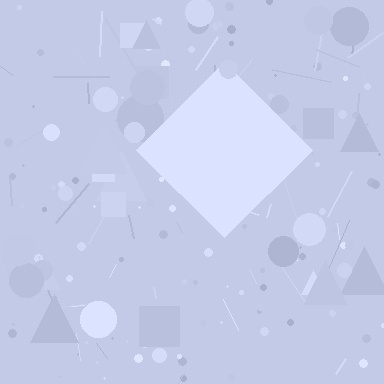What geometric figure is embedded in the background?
A diamond is embedded in the background.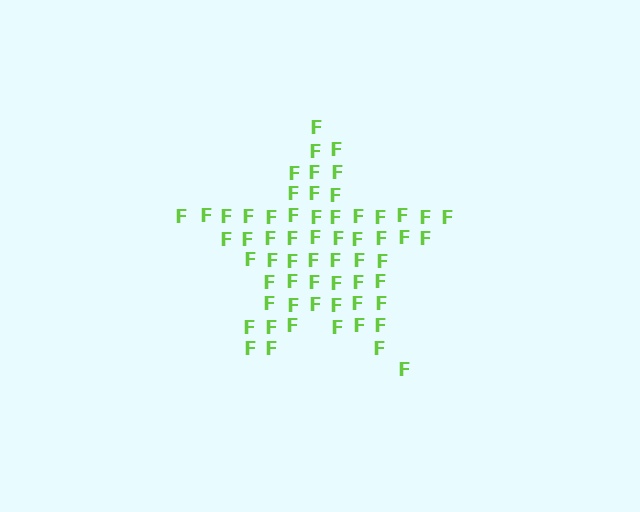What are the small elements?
The small elements are letter F's.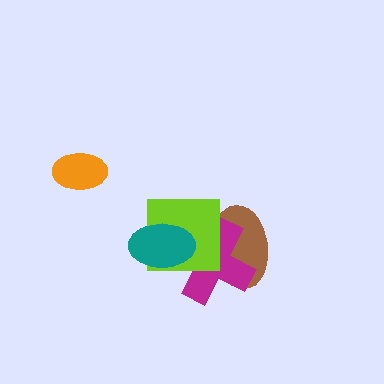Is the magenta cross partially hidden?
Yes, it is partially covered by another shape.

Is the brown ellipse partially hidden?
Yes, it is partially covered by another shape.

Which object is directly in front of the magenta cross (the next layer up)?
The lime square is directly in front of the magenta cross.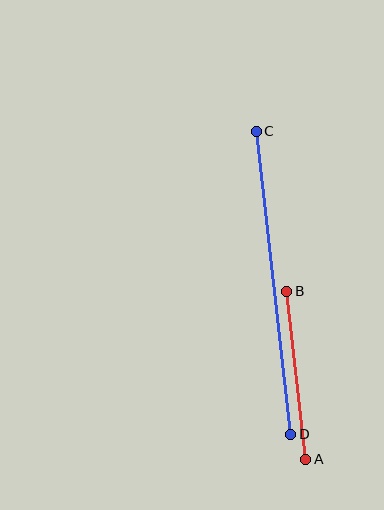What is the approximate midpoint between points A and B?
The midpoint is at approximately (296, 375) pixels.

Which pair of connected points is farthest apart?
Points C and D are farthest apart.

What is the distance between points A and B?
The distance is approximately 169 pixels.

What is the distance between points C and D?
The distance is approximately 305 pixels.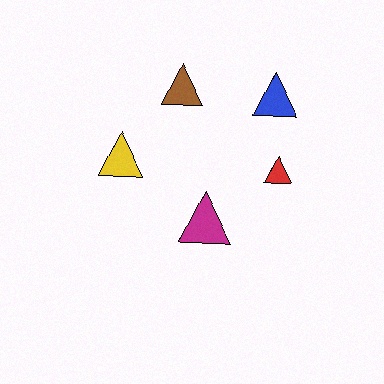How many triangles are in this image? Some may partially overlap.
There are 5 triangles.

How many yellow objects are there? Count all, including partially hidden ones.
There is 1 yellow object.